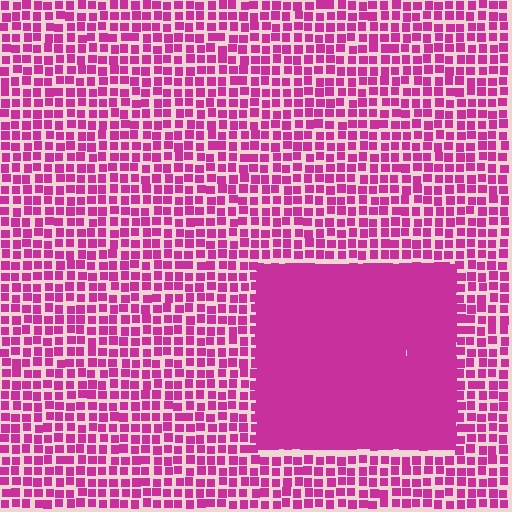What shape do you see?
I see a rectangle.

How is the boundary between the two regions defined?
The boundary is defined by a change in element density (approximately 2.3x ratio). All elements are the same color, size, and shape.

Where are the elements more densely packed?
The elements are more densely packed inside the rectangle boundary.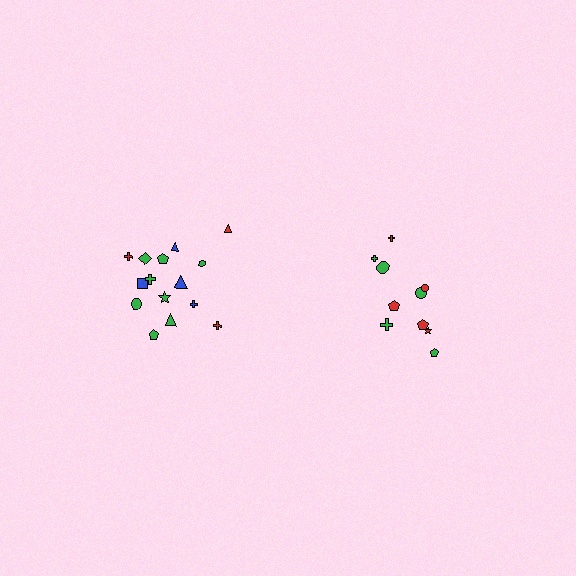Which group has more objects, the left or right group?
The left group.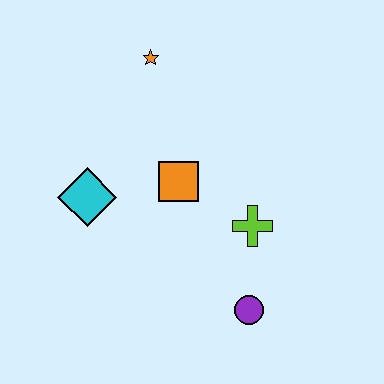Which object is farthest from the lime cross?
The orange star is farthest from the lime cross.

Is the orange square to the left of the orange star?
No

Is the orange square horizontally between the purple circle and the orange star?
Yes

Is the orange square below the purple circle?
No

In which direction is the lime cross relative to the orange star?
The lime cross is below the orange star.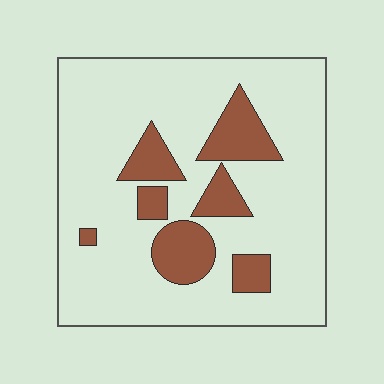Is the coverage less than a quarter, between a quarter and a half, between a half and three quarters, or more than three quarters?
Less than a quarter.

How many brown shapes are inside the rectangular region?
7.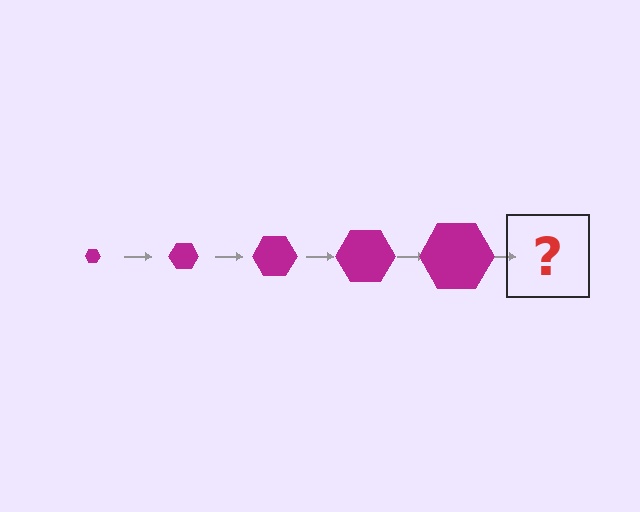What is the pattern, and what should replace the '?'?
The pattern is that the hexagon gets progressively larger each step. The '?' should be a magenta hexagon, larger than the previous one.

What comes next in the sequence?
The next element should be a magenta hexagon, larger than the previous one.